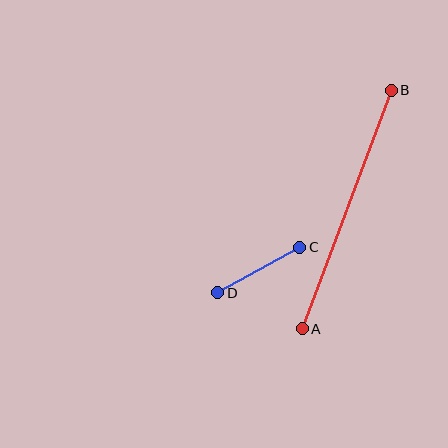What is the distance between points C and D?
The distance is approximately 94 pixels.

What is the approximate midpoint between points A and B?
The midpoint is at approximately (347, 209) pixels.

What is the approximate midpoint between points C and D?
The midpoint is at approximately (259, 270) pixels.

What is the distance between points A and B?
The distance is approximately 255 pixels.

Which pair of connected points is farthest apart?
Points A and B are farthest apart.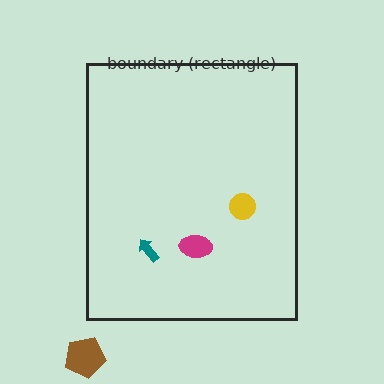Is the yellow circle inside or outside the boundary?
Inside.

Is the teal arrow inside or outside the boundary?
Inside.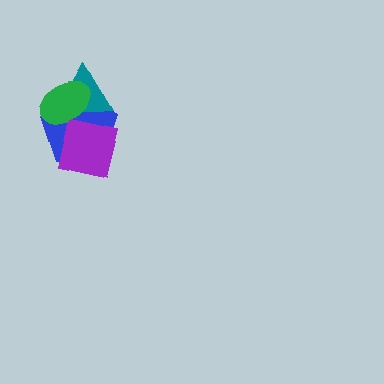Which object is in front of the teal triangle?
The green ellipse is in front of the teal triangle.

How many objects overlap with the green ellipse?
3 objects overlap with the green ellipse.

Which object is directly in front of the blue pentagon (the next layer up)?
The purple square is directly in front of the blue pentagon.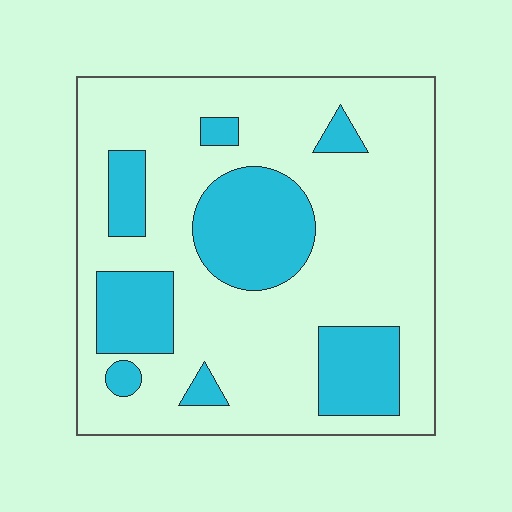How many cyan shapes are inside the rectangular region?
8.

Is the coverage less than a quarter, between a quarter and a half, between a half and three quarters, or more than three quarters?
Between a quarter and a half.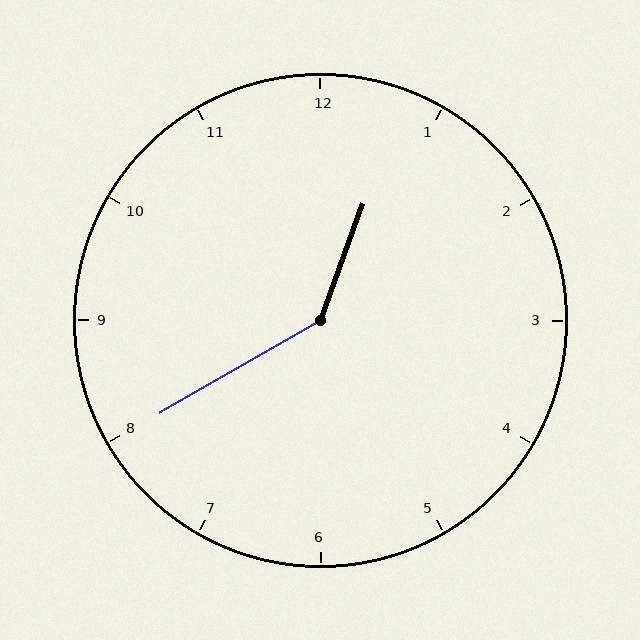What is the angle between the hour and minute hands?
Approximately 140 degrees.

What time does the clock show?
12:40.